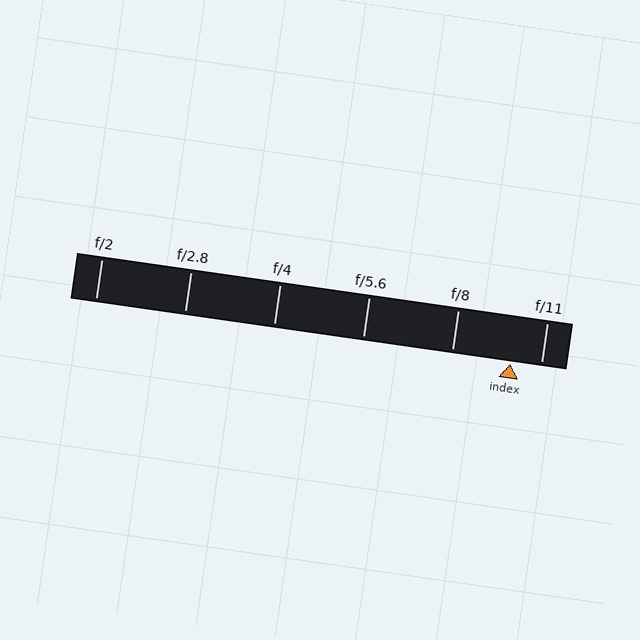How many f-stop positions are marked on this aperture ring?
There are 6 f-stop positions marked.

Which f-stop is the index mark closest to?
The index mark is closest to f/11.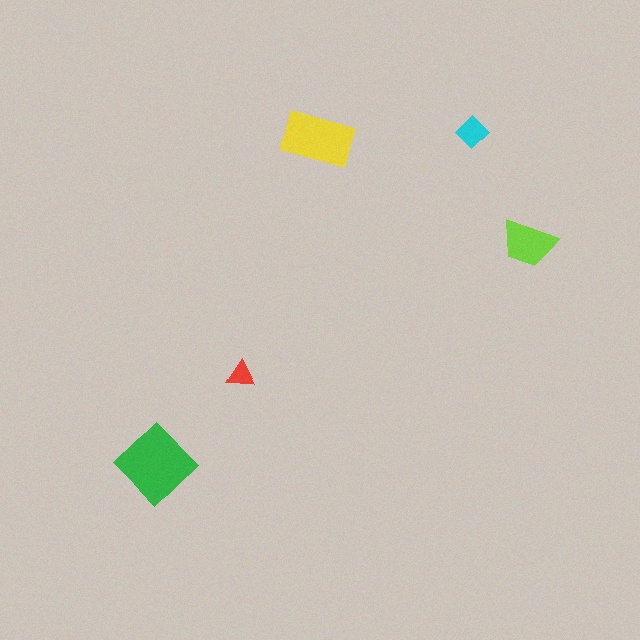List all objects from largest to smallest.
The green diamond, the yellow rectangle, the lime trapezoid, the cyan diamond, the red triangle.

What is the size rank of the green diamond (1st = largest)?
1st.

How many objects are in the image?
There are 5 objects in the image.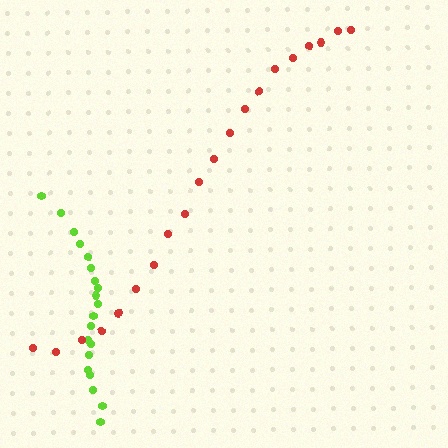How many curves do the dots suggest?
There are 2 distinct paths.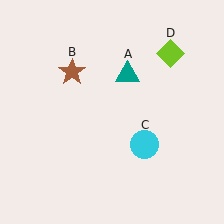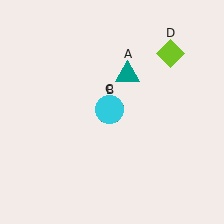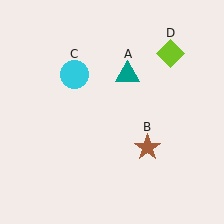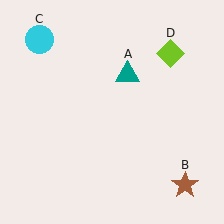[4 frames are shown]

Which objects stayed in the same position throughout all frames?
Teal triangle (object A) and lime diamond (object D) remained stationary.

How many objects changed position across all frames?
2 objects changed position: brown star (object B), cyan circle (object C).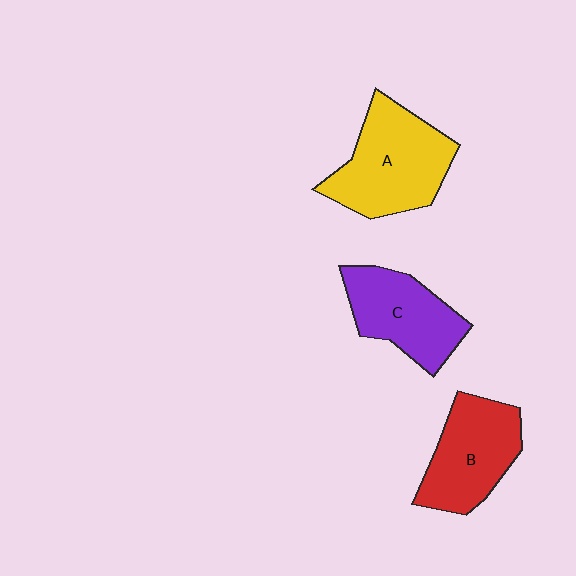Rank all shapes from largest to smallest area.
From largest to smallest: A (yellow), B (red), C (purple).